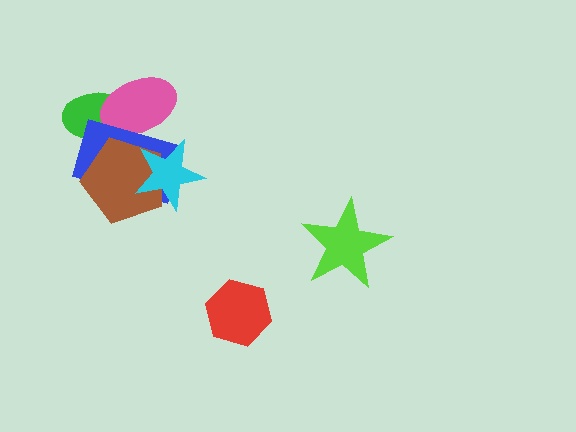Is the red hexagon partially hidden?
No, no other shape covers it.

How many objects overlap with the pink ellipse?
3 objects overlap with the pink ellipse.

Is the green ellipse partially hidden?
Yes, it is partially covered by another shape.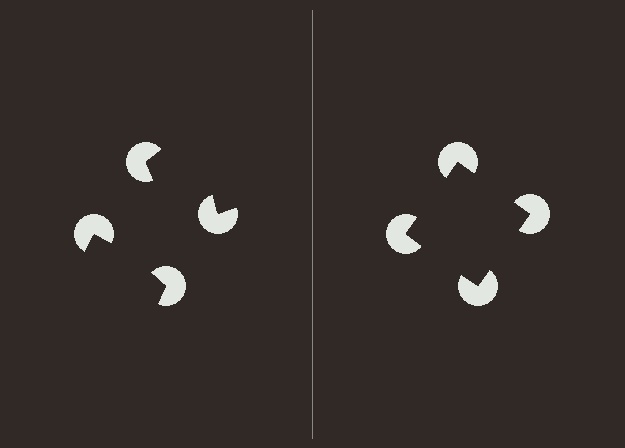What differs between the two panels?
The pac-man discs are positioned identically on both sides; only the wedge orientations differ. On the right they align to a square; on the left they are misaligned.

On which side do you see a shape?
An illusory square appears on the right side. On the left side the wedge cuts are rotated, so no coherent shape forms.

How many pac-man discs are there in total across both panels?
8 — 4 on each side.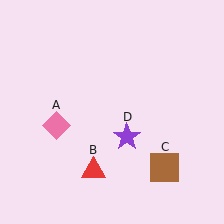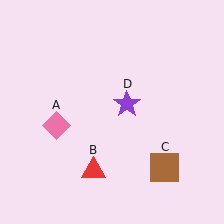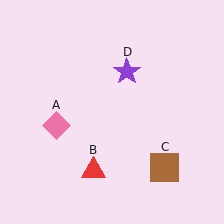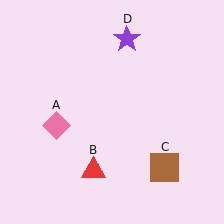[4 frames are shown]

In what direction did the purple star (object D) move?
The purple star (object D) moved up.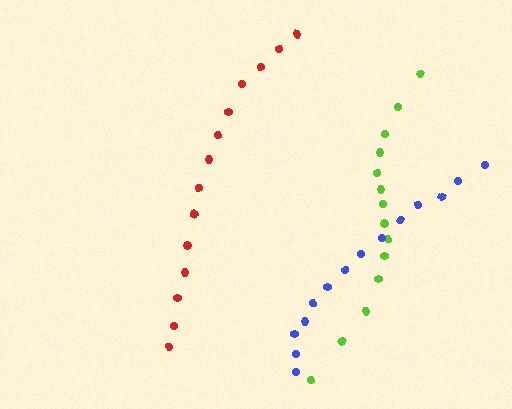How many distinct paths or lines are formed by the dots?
There are 3 distinct paths.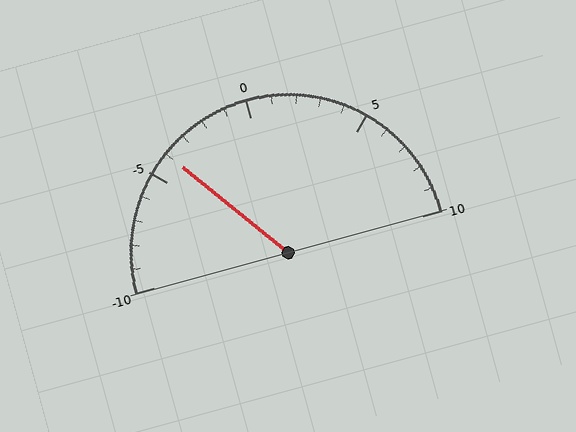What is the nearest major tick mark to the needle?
The nearest major tick mark is -5.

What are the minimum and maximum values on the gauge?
The gauge ranges from -10 to 10.